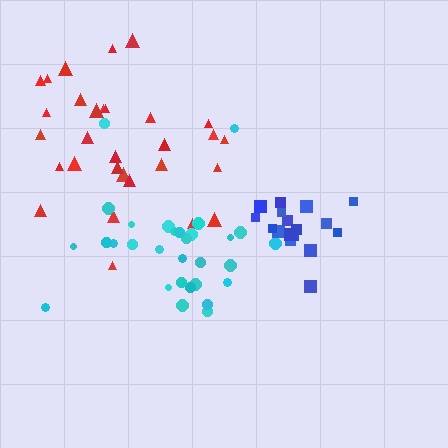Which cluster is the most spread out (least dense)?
Red.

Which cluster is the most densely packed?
Blue.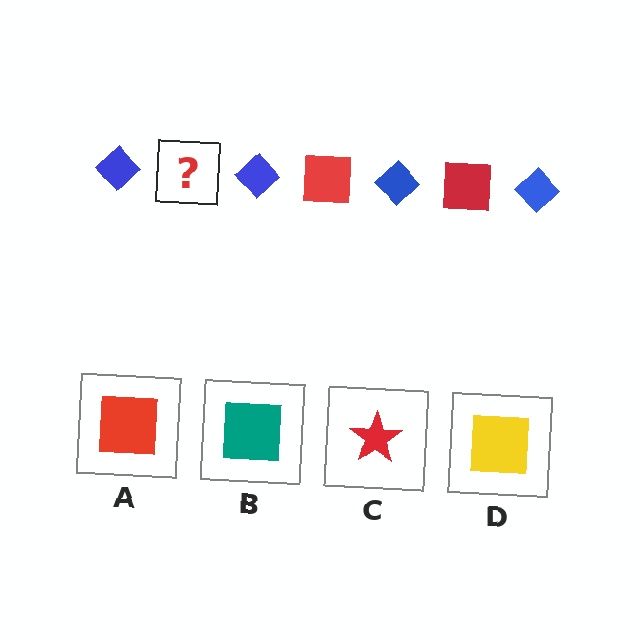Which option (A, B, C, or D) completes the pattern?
A.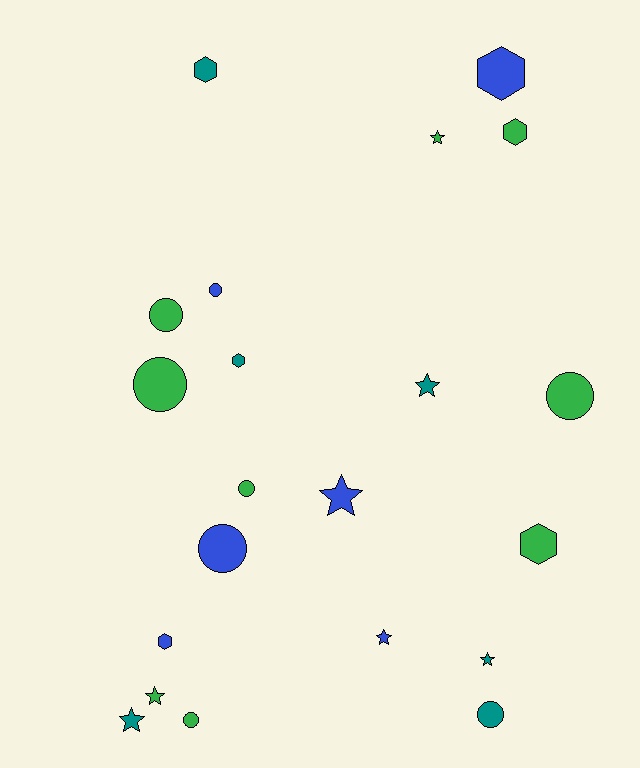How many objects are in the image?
There are 21 objects.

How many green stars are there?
There are 2 green stars.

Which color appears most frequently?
Green, with 9 objects.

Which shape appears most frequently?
Circle, with 8 objects.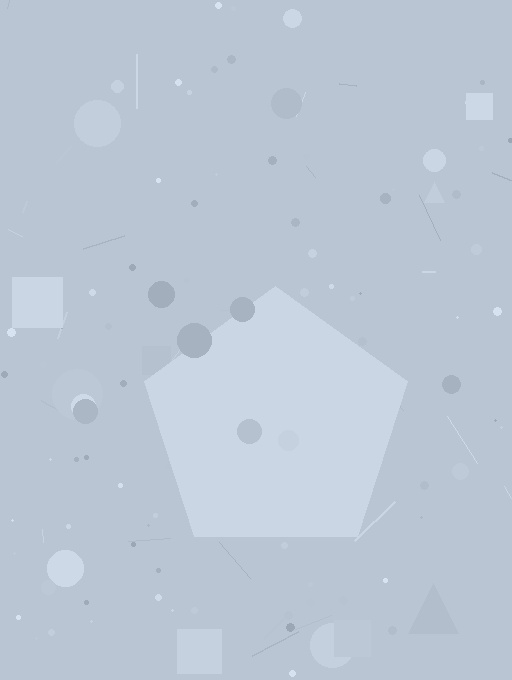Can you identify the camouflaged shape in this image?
The camouflaged shape is a pentagon.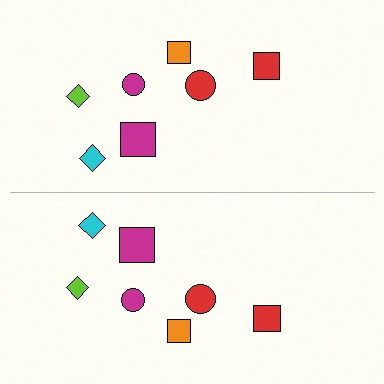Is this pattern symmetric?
Yes, this pattern has bilateral (reflection) symmetry.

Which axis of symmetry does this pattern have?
The pattern has a horizontal axis of symmetry running through the center of the image.